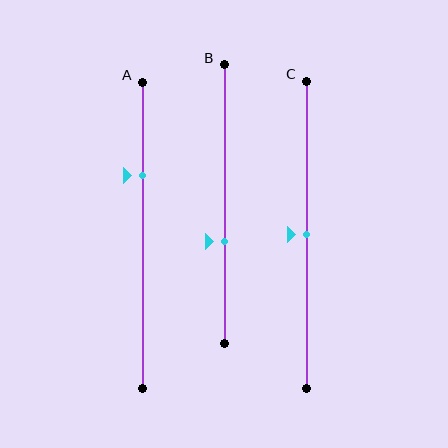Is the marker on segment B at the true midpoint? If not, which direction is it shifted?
No, the marker on segment B is shifted downward by about 13% of the segment length.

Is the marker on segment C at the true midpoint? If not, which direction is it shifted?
Yes, the marker on segment C is at the true midpoint.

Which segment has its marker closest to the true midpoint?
Segment C has its marker closest to the true midpoint.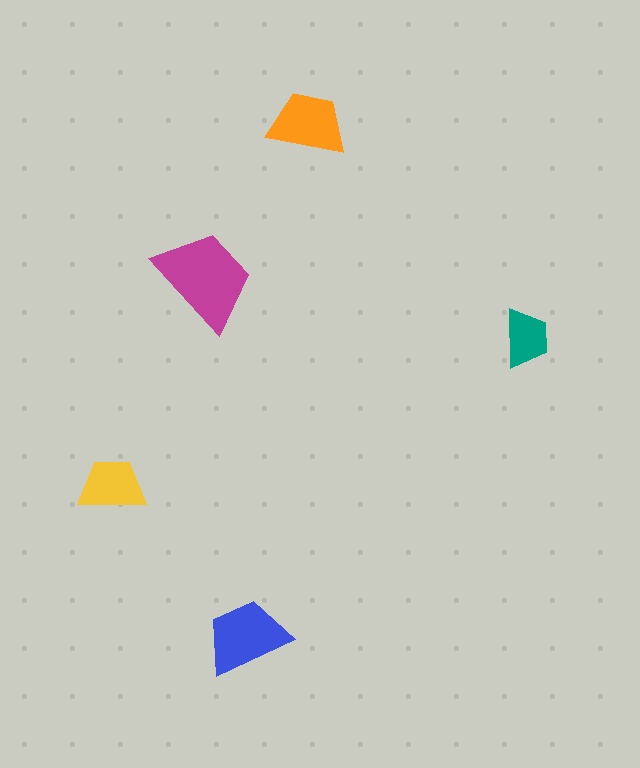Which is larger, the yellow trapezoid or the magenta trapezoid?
The magenta one.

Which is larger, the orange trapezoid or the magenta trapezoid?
The magenta one.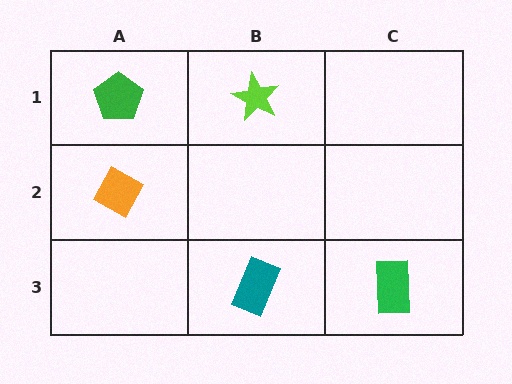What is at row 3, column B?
A teal rectangle.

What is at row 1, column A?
A green pentagon.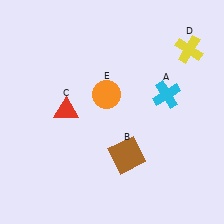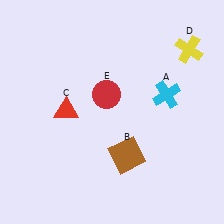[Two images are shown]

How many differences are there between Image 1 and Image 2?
There is 1 difference between the two images.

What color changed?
The circle (E) changed from orange in Image 1 to red in Image 2.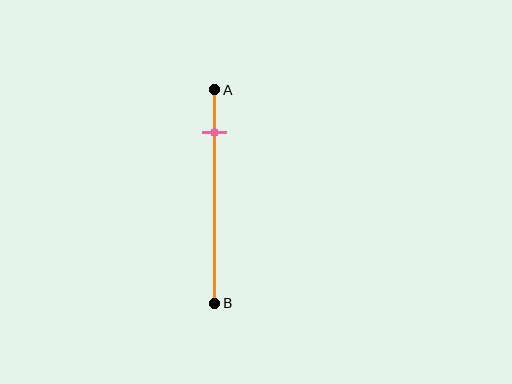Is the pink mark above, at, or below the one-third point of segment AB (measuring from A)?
The pink mark is above the one-third point of segment AB.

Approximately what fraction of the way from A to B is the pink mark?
The pink mark is approximately 20% of the way from A to B.